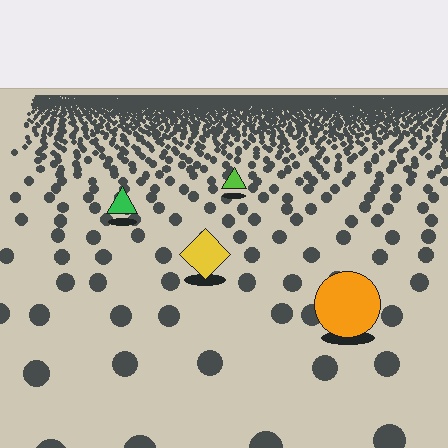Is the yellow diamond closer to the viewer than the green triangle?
Yes. The yellow diamond is closer — you can tell from the texture gradient: the ground texture is coarser near it.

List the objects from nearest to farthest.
From nearest to farthest: the orange circle, the yellow diamond, the green triangle, the lime triangle.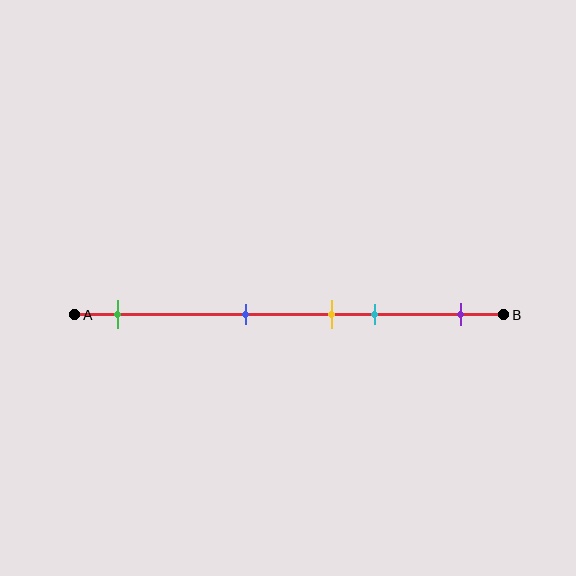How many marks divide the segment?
There are 5 marks dividing the segment.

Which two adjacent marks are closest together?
The yellow and cyan marks are the closest adjacent pair.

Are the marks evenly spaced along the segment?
No, the marks are not evenly spaced.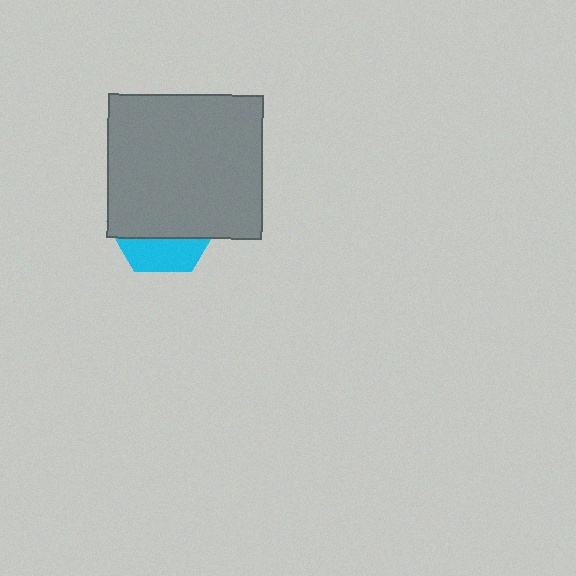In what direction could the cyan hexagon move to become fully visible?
The cyan hexagon could move down. That would shift it out from behind the gray rectangle entirely.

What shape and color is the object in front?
The object in front is a gray rectangle.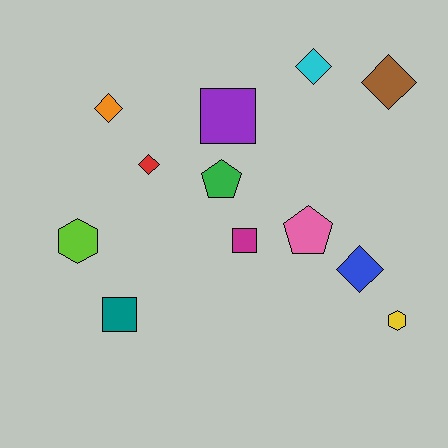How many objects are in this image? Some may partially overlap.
There are 12 objects.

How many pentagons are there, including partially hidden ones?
There are 2 pentagons.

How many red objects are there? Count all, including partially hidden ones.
There is 1 red object.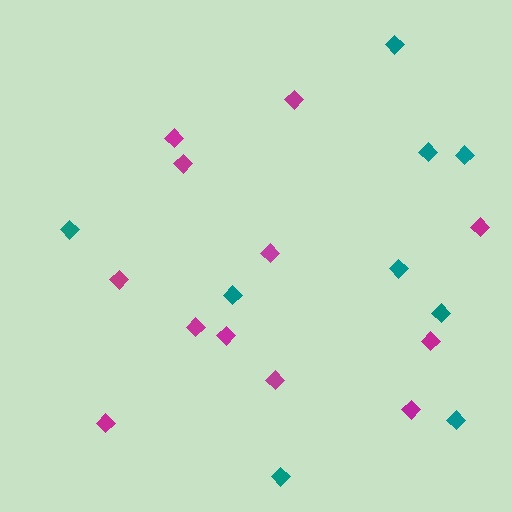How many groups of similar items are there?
There are 2 groups: one group of magenta diamonds (12) and one group of teal diamonds (9).